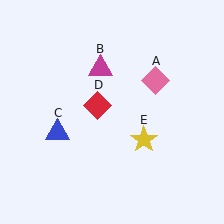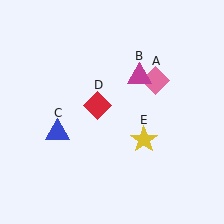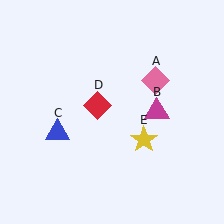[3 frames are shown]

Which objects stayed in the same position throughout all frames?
Pink diamond (object A) and blue triangle (object C) and red diamond (object D) and yellow star (object E) remained stationary.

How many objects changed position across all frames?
1 object changed position: magenta triangle (object B).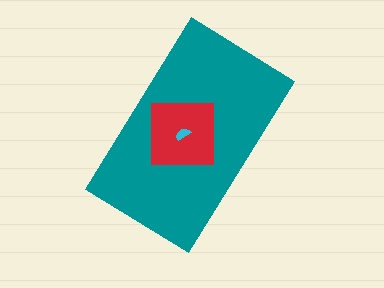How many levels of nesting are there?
3.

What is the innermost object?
The cyan semicircle.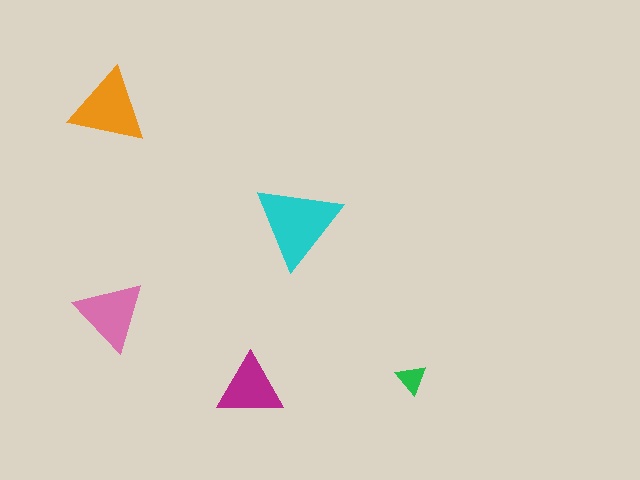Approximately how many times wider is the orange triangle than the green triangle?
About 2.5 times wider.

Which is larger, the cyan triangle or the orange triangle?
The cyan one.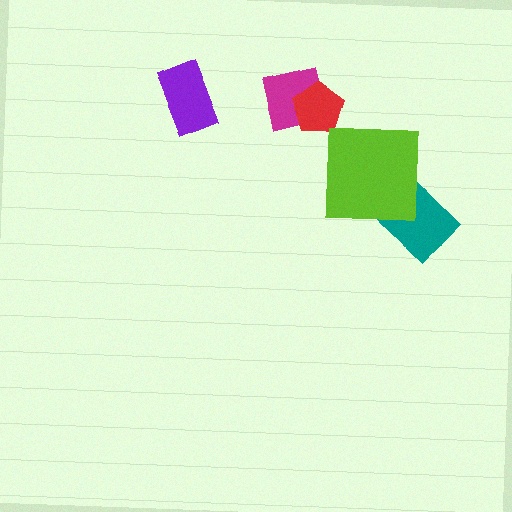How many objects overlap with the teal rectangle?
1 object overlaps with the teal rectangle.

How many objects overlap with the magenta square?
1 object overlaps with the magenta square.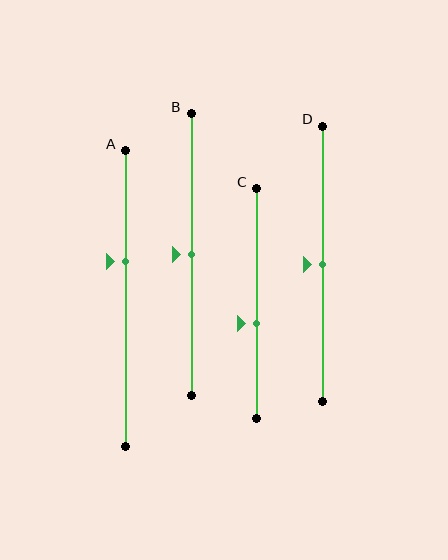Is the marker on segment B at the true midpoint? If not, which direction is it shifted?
Yes, the marker on segment B is at the true midpoint.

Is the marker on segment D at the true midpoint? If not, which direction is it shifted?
Yes, the marker on segment D is at the true midpoint.